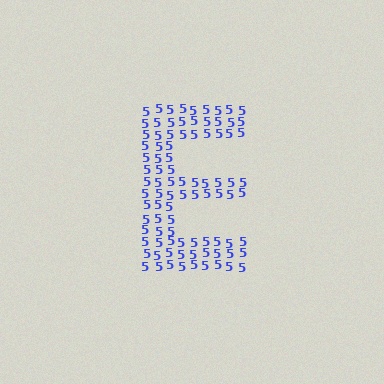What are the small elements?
The small elements are digit 5's.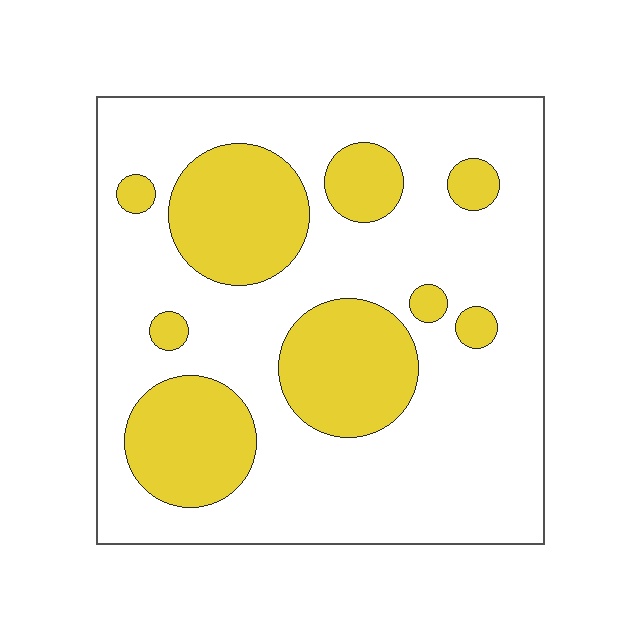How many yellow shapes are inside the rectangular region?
9.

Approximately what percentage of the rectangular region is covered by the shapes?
Approximately 30%.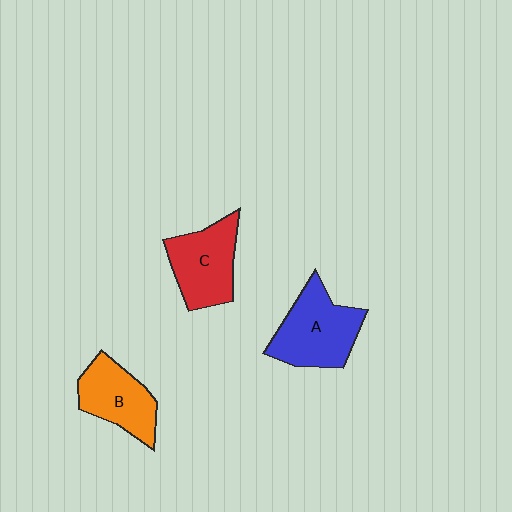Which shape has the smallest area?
Shape B (orange).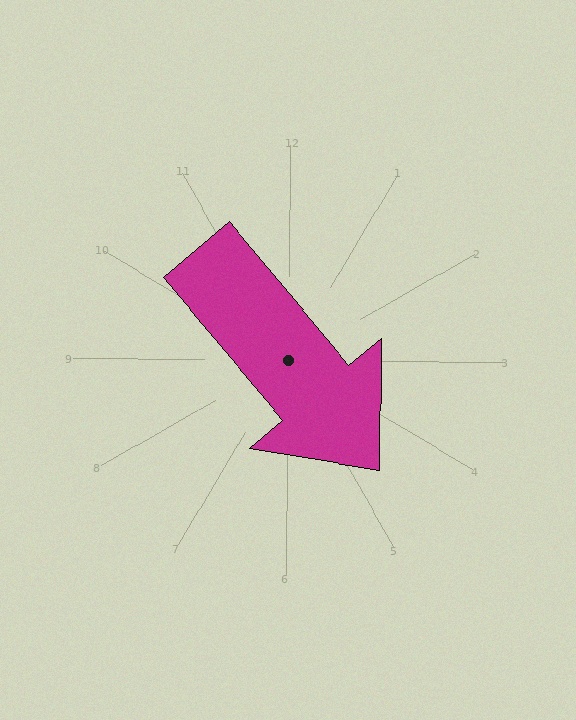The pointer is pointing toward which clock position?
Roughly 5 o'clock.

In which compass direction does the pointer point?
Southeast.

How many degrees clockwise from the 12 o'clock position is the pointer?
Approximately 140 degrees.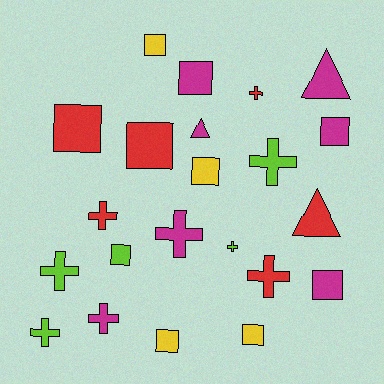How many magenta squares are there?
There are 3 magenta squares.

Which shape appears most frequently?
Square, with 10 objects.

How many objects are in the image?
There are 22 objects.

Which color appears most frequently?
Magenta, with 7 objects.